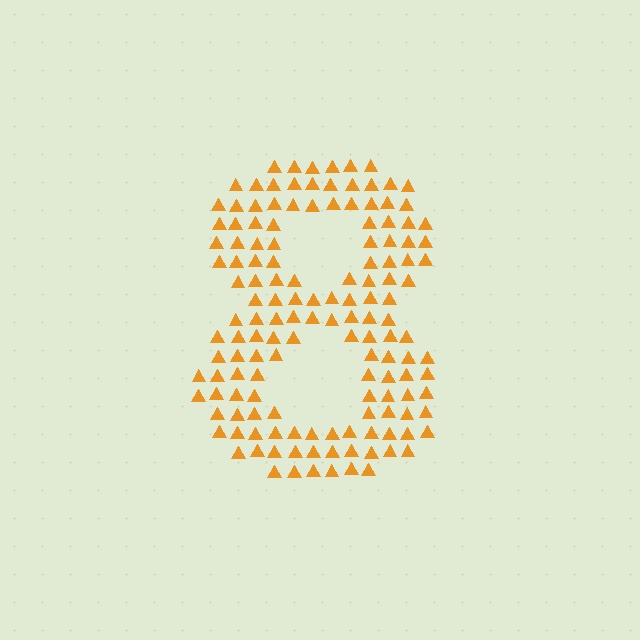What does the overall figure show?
The overall figure shows the digit 8.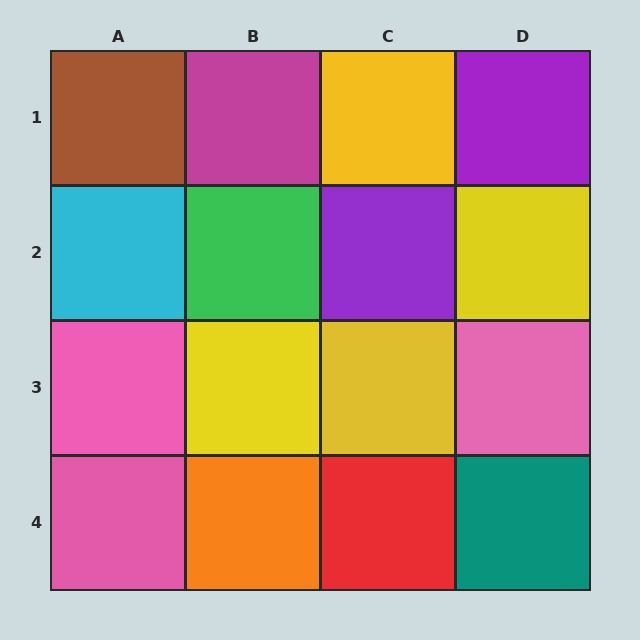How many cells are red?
1 cell is red.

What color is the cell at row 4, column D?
Teal.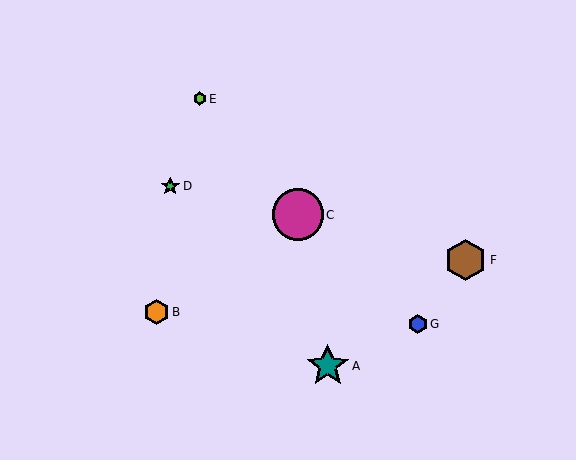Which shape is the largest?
The magenta circle (labeled C) is the largest.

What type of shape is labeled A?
Shape A is a teal star.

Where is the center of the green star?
The center of the green star is at (170, 186).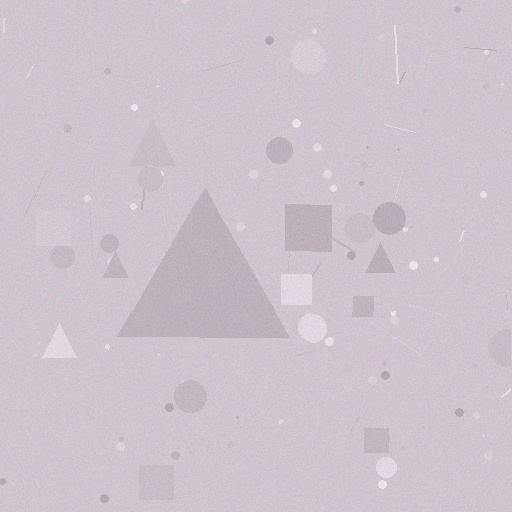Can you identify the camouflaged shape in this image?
The camouflaged shape is a triangle.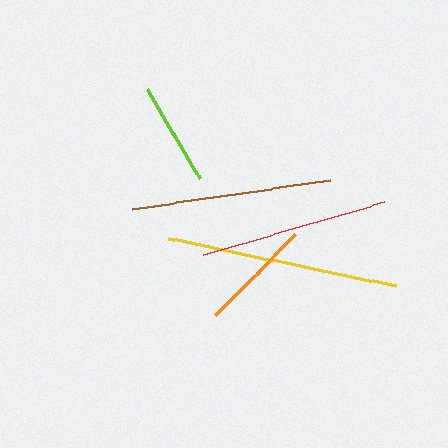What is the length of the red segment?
The red segment is approximately 188 pixels long.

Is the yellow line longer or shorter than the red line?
The yellow line is longer than the red line.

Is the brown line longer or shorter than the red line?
The brown line is longer than the red line.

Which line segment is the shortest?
The lime line is the shortest at approximately 103 pixels.